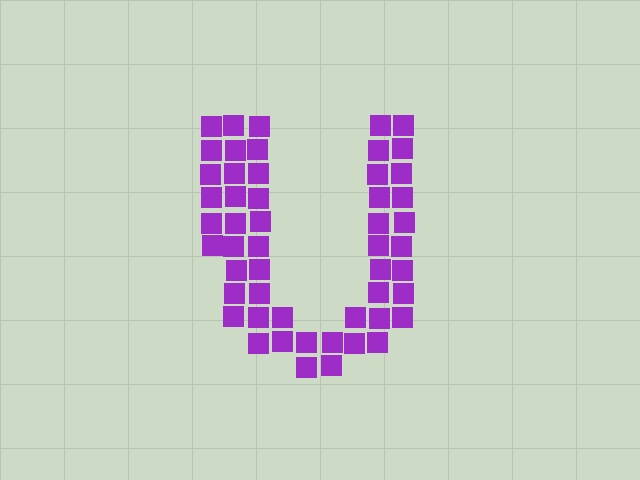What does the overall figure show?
The overall figure shows the letter U.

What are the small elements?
The small elements are squares.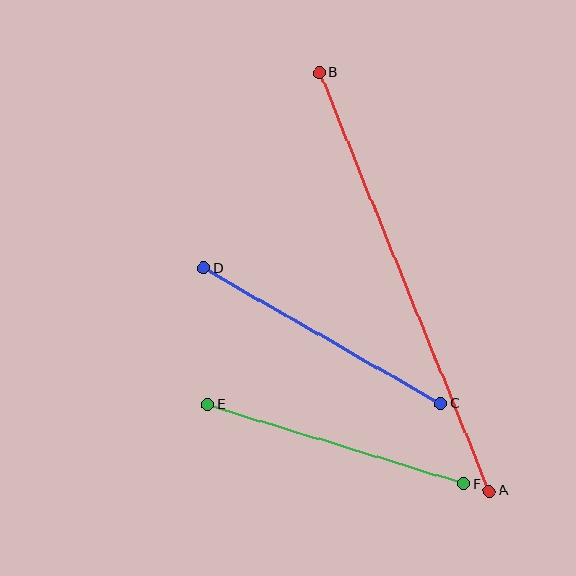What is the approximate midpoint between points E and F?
The midpoint is at approximately (336, 444) pixels.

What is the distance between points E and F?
The distance is approximately 268 pixels.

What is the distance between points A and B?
The distance is approximately 451 pixels.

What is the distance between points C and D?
The distance is approximately 273 pixels.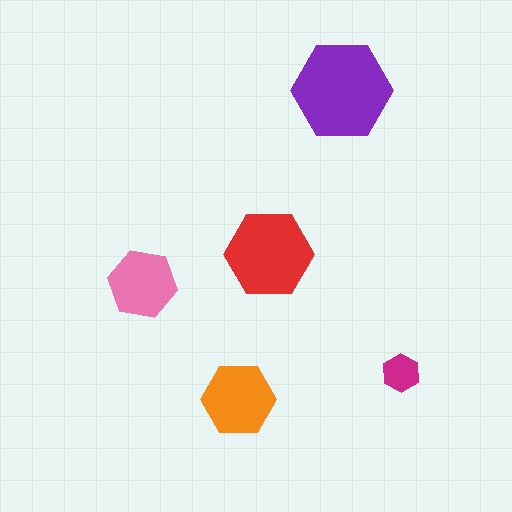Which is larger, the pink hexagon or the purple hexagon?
The purple one.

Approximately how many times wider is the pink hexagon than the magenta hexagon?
About 2 times wider.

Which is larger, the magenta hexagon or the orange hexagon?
The orange one.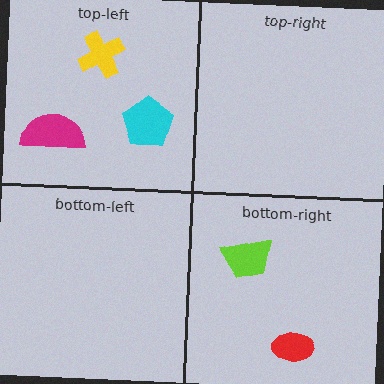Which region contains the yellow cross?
The top-left region.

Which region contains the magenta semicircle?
The top-left region.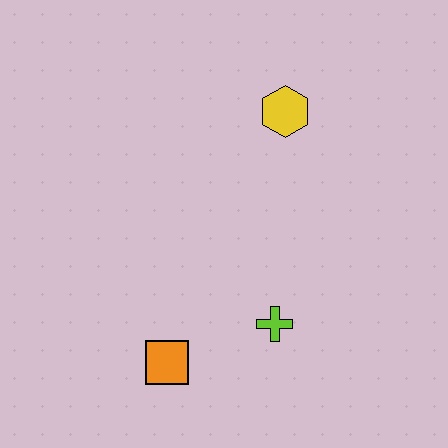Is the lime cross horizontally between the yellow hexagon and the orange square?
Yes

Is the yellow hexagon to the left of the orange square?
No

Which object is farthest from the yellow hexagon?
The orange square is farthest from the yellow hexagon.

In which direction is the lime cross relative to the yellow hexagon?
The lime cross is below the yellow hexagon.